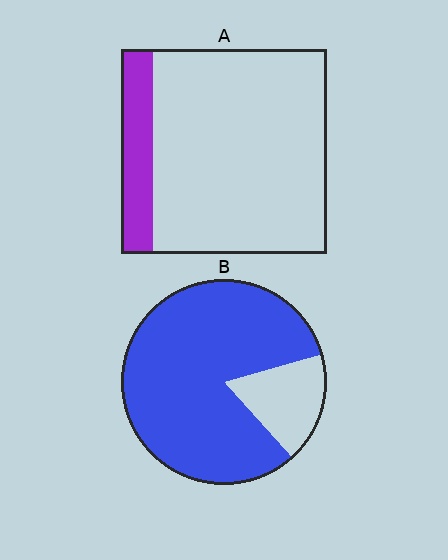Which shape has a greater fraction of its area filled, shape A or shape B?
Shape B.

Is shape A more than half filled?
No.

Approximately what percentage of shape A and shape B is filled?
A is approximately 15% and B is approximately 80%.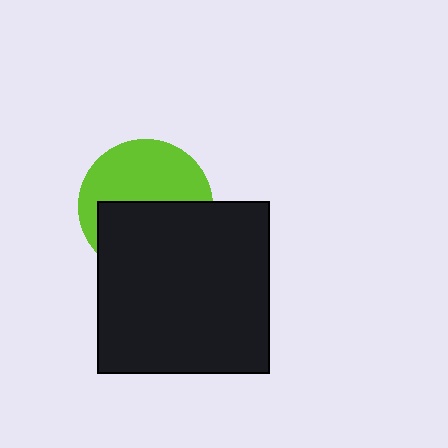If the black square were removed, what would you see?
You would see the complete lime circle.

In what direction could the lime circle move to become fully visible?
The lime circle could move up. That would shift it out from behind the black square entirely.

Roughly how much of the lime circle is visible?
About half of it is visible (roughly 50%).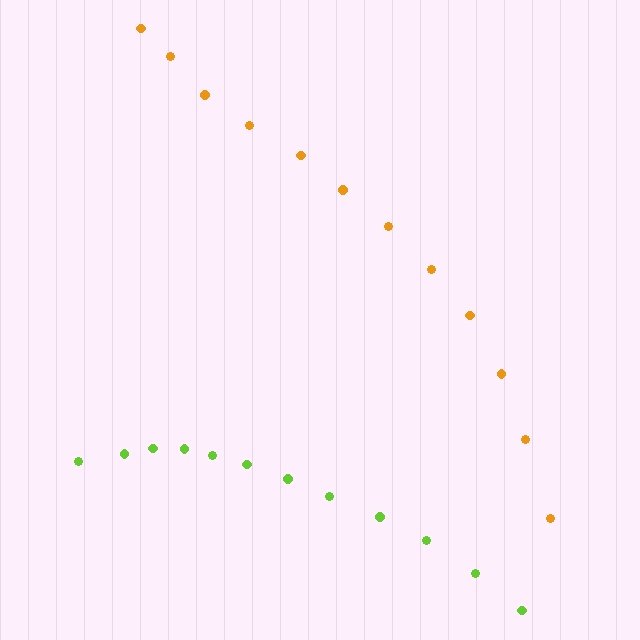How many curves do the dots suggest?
There are 2 distinct paths.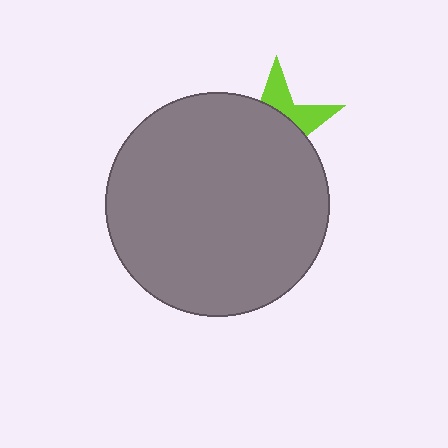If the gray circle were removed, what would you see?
You would see the complete lime star.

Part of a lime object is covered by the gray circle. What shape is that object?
It is a star.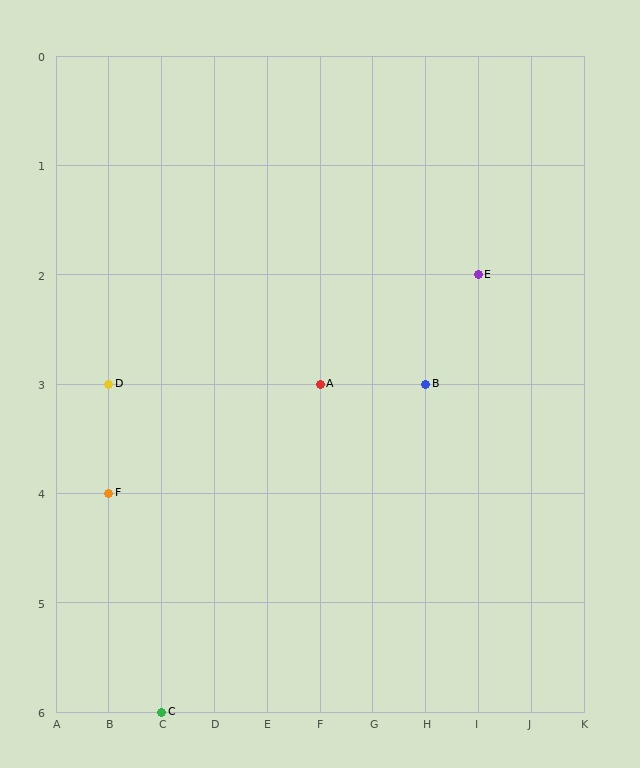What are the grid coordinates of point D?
Point D is at grid coordinates (B, 3).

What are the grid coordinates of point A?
Point A is at grid coordinates (F, 3).